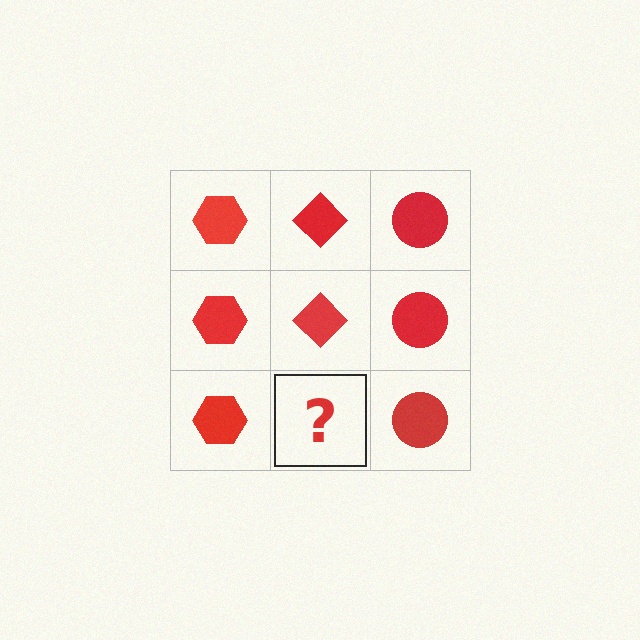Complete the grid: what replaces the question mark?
The question mark should be replaced with a red diamond.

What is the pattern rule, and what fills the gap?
The rule is that each column has a consistent shape. The gap should be filled with a red diamond.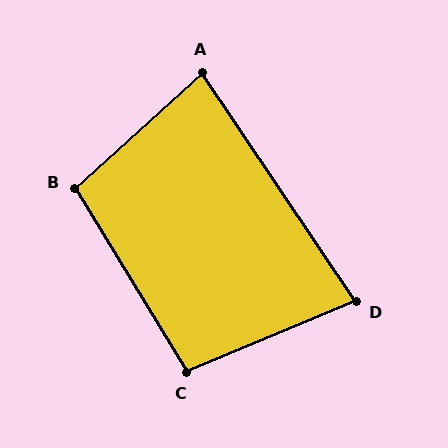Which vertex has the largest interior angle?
B, at approximately 101 degrees.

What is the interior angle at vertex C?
Approximately 99 degrees (obtuse).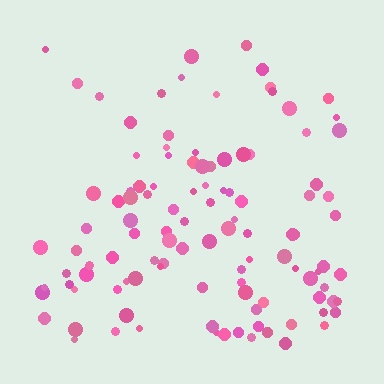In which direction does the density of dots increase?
From top to bottom, with the bottom side densest.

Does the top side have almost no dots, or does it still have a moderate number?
Still a moderate number, just noticeably fewer than the bottom.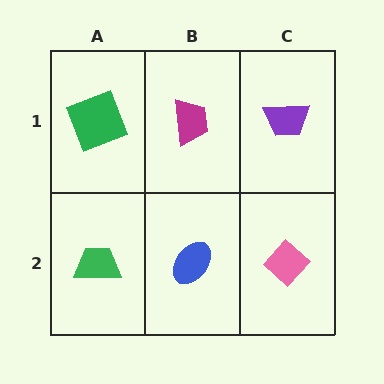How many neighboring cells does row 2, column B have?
3.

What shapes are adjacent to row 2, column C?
A purple trapezoid (row 1, column C), a blue ellipse (row 2, column B).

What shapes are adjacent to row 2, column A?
A green square (row 1, column A), a blue ellipse (row 2, column B).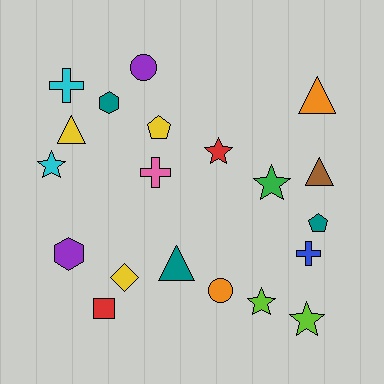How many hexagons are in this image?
There are 2 hexagons.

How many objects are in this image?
There are 20 objects.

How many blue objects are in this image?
There is 1 blue object.